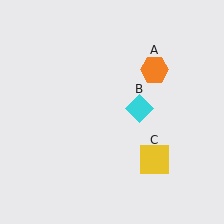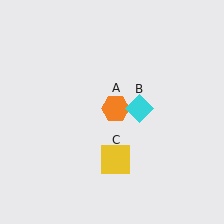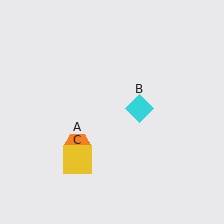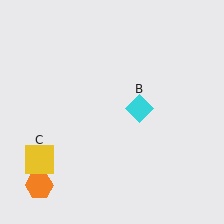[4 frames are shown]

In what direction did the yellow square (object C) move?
The yellow square (object C) moved left.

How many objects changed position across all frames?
2 objects changed position: orange hexagon (object A), yellow square (object C).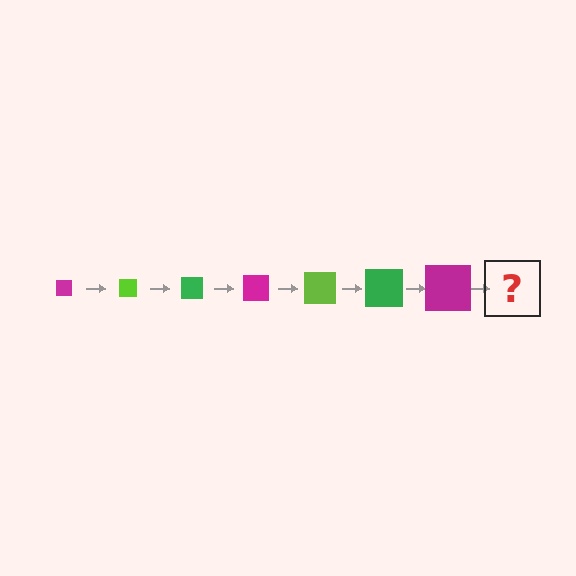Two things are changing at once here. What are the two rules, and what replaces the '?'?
The two rules are that the square grows larger each step and the color cycles through magenta, lime, and green. The '?' should be a lime square, larger than the previous one.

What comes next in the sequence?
The next element should be a lime square, larger than the previous one.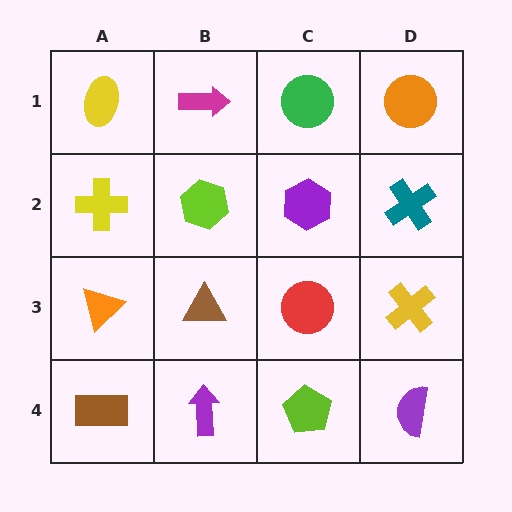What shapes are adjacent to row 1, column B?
A lime hexagon (row 2, column B), a yellow ellipse (row 1, column A), a green circle (row 1, column C).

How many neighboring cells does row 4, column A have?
2.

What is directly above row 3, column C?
A purple hexagon.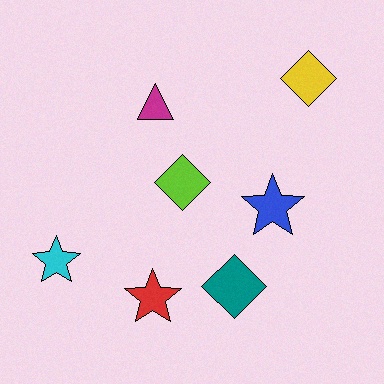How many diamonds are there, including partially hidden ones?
There are 3 diamonds.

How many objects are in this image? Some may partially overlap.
There are 7 objects.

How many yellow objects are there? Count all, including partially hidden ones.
There is 1 yellow object.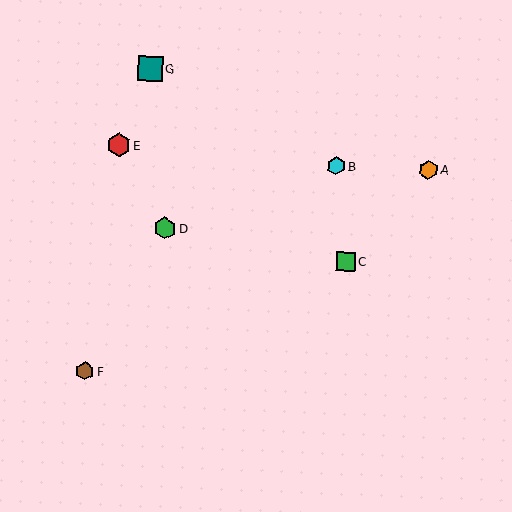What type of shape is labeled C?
Shape C is a green square.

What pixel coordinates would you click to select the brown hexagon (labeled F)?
Click at (85, 371) to select the brown hexagon F.